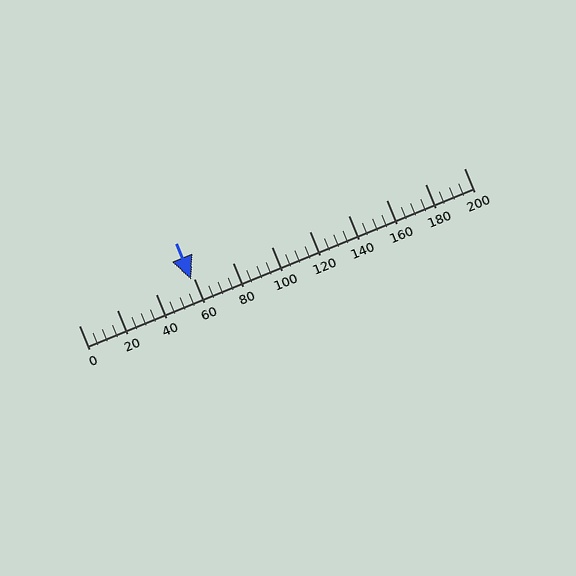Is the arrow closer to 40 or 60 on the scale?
The arrow is closer to 60.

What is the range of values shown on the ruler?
The ruler shows values from 0 to 200.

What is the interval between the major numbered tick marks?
The major tick marks are spaced 20 units apart.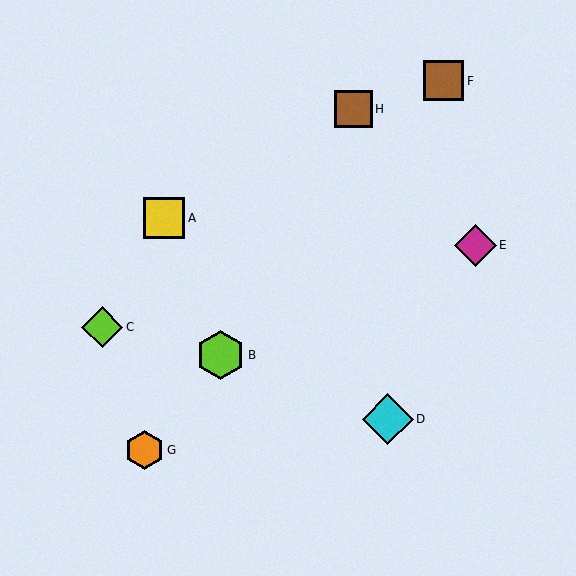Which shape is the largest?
The cyan diamond (labeled D) is the largest.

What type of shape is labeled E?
Shape E is a magenta diamond.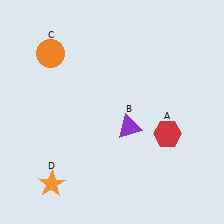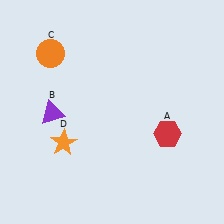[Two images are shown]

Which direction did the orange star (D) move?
The orange star (D) moved up.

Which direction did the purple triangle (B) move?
The purple triangle (B) moved left.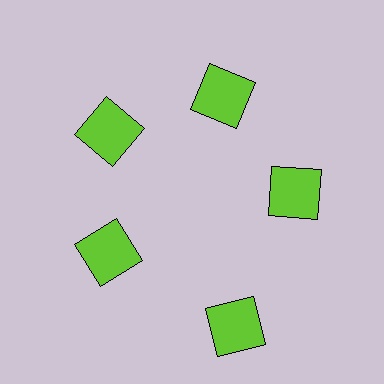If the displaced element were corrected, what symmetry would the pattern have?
It would have 5-fold rotational symmetry — the pattern would map onto itself every 72 degrees.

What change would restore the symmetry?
The symmetry would be restored by moving it inward, back onto the ring so that all 5 squares sit at equal angles and equal distance from the center.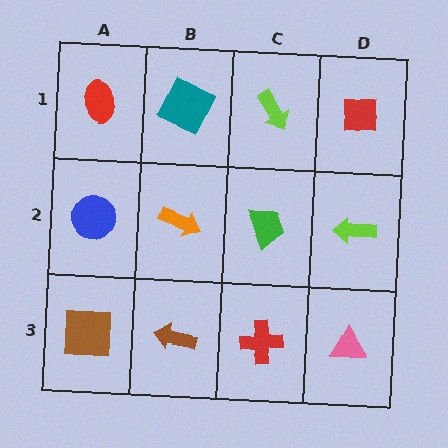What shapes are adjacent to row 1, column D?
A lime arrow (row 2, column D), a lime arrow (row 1, column C).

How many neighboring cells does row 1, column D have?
2.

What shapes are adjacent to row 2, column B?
A teal square (row 1, column B), a brown arrow (row 3, column B), a blue circle (row 2, column A), a green trapezoid (row 2, column C).